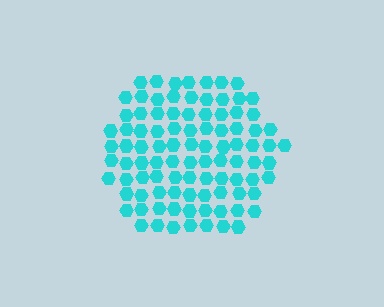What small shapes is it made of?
It is made of small hexagons.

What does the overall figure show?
The overall figure shows a hexagon.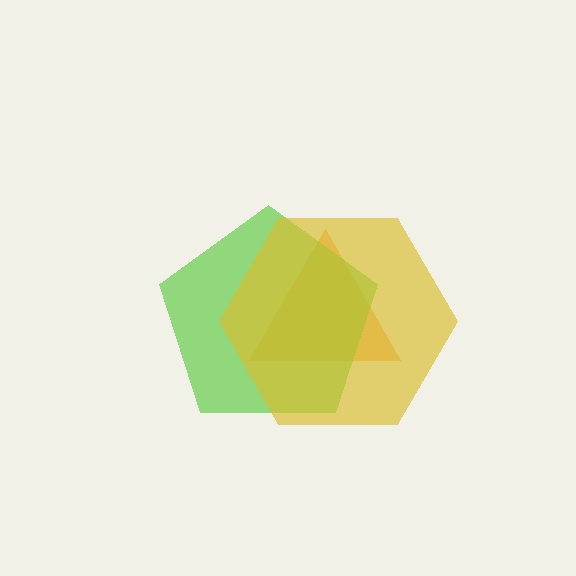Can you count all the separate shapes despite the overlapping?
Yes, there are 3 separate shapes.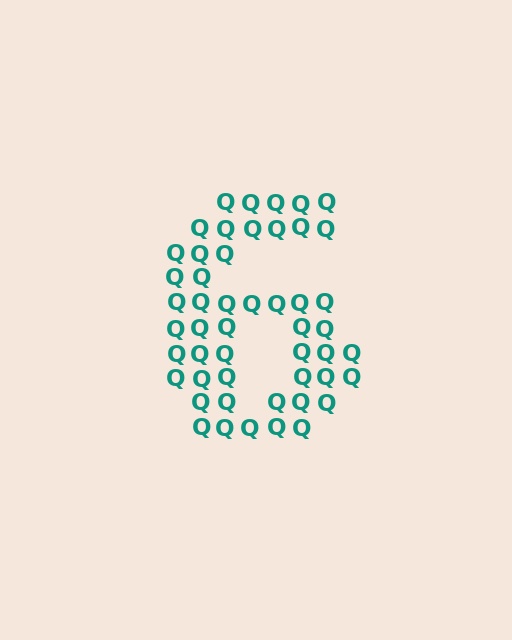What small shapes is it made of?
It is made of small letter Q's.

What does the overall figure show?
The overall figure shows the digit 6.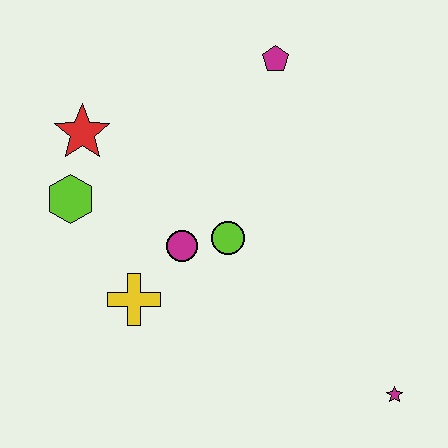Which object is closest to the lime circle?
The magenta circle is closest to the lime circle.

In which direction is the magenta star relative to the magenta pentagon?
The magenta star is below the magenta pentagon.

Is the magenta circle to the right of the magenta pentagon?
No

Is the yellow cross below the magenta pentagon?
Yes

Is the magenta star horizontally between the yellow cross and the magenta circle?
No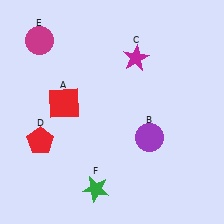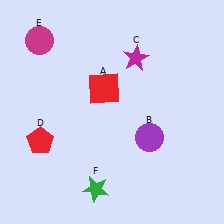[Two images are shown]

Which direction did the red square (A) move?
The red square (A) moved right.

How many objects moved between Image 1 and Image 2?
1 object moved between the two images.